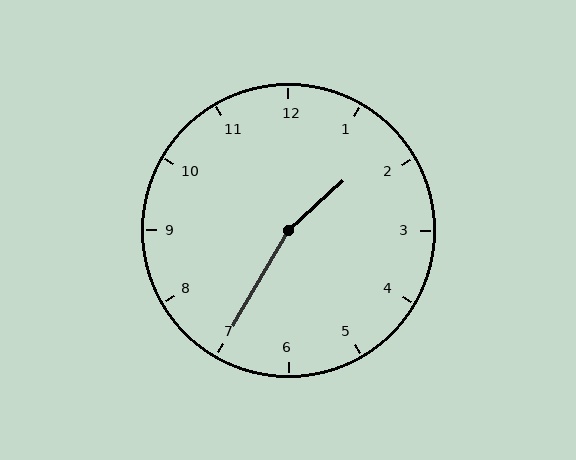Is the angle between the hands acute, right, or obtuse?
It is obtuse.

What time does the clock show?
1:35.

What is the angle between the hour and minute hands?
Approximately 162 degrees.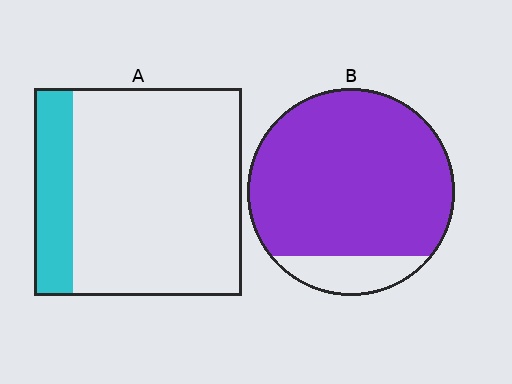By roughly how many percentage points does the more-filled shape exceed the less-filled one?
By roughly 70 percentage points (B over A).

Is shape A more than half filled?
No.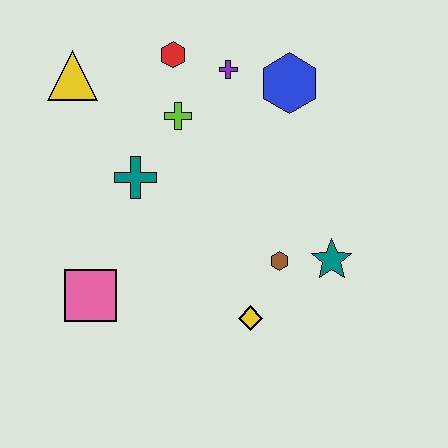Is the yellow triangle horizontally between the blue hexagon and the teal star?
No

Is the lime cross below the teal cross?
No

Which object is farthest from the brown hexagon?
The yellow triangle is farthest from the brown hexagon.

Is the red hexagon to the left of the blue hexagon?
Yes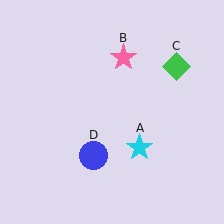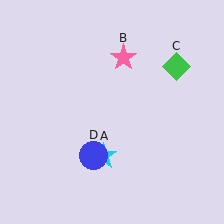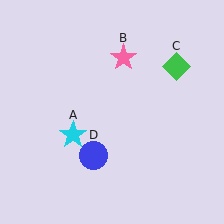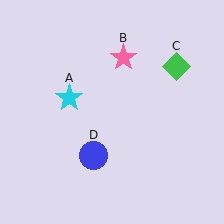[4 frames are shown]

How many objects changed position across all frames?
1 object changed position: cyan star (object A).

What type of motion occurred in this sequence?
The cyan star (object A) rotated clockwise around the center of the scene.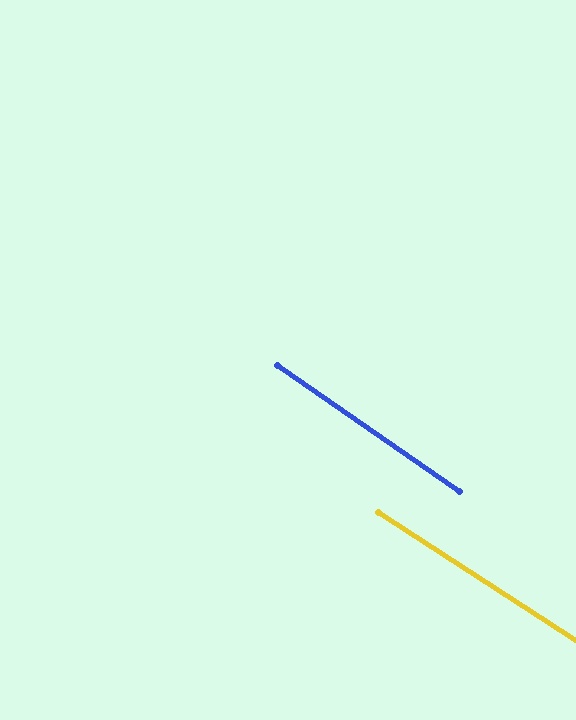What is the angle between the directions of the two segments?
Approximately 2 degrees.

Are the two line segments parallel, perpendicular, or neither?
Parallel — their directions differ by only 1.5°.